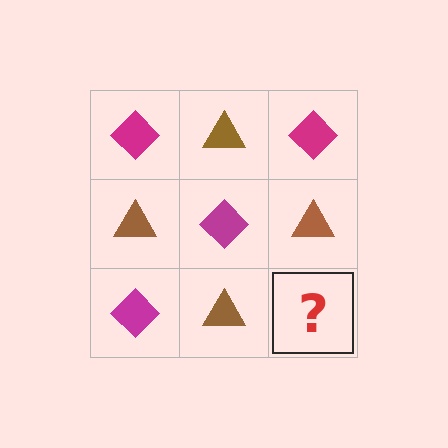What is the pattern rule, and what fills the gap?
The rule is that it alternates magenta diamond and brown triangle in a checkerboard pattern. The gap should be filled with a magenta diamond.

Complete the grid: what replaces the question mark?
The question mark should be replaced with a magenta diamond.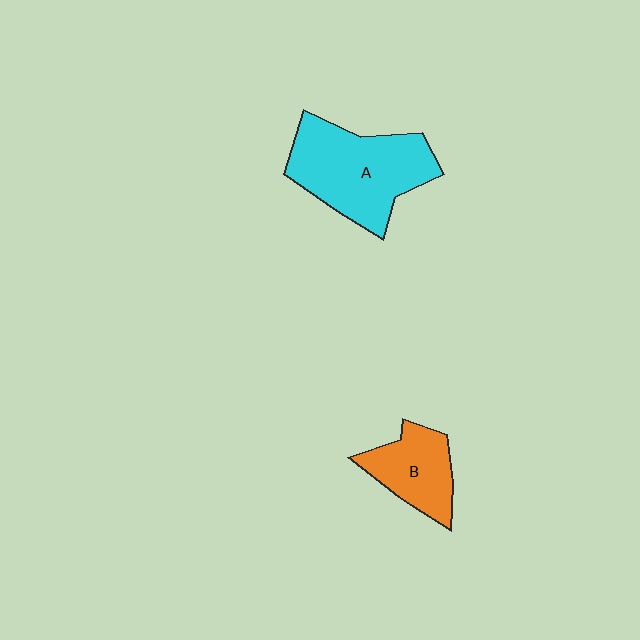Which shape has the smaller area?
Shape B (orange).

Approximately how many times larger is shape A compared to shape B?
Approximately 1.8 times.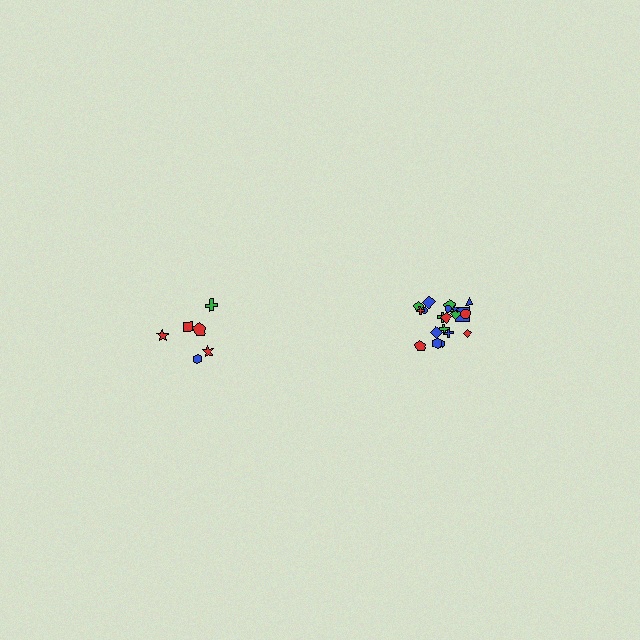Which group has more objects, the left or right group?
The right group.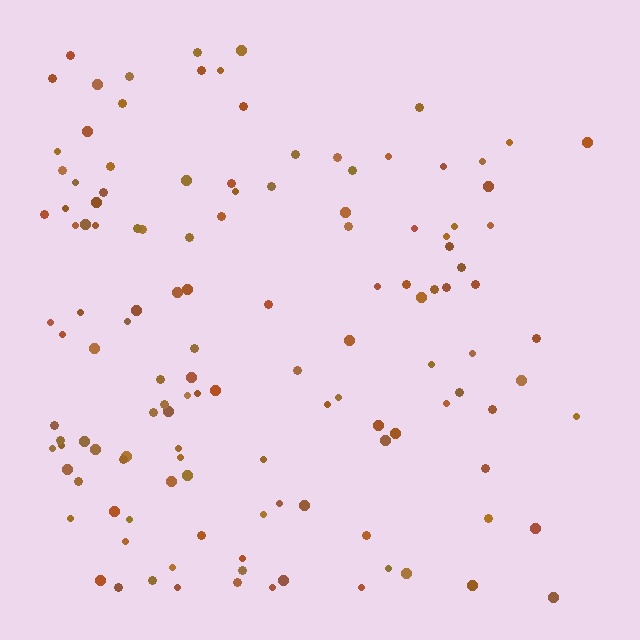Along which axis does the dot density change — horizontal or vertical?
Horizontal.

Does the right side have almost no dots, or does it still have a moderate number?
Still a moderate number, just noticeably fewer than the left.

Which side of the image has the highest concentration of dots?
The left.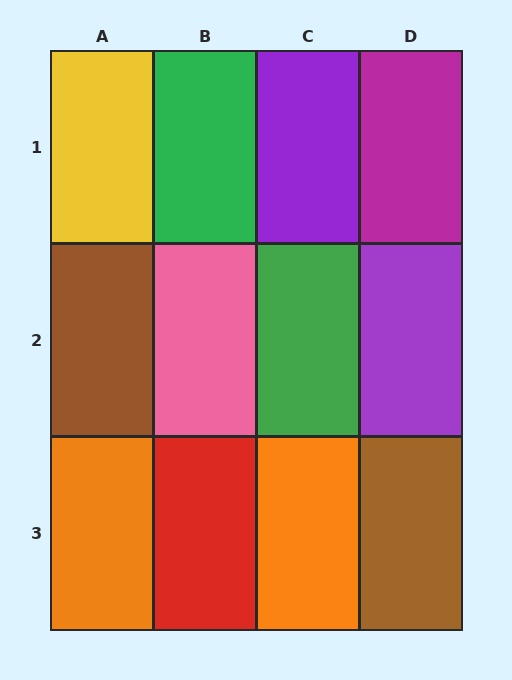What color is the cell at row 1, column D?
Magenta.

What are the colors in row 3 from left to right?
Orange, red, orange, brown.